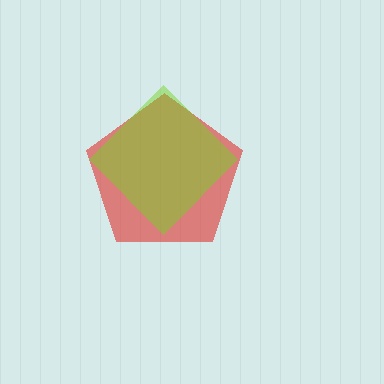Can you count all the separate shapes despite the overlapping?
Yes, there are 2 separate shapes.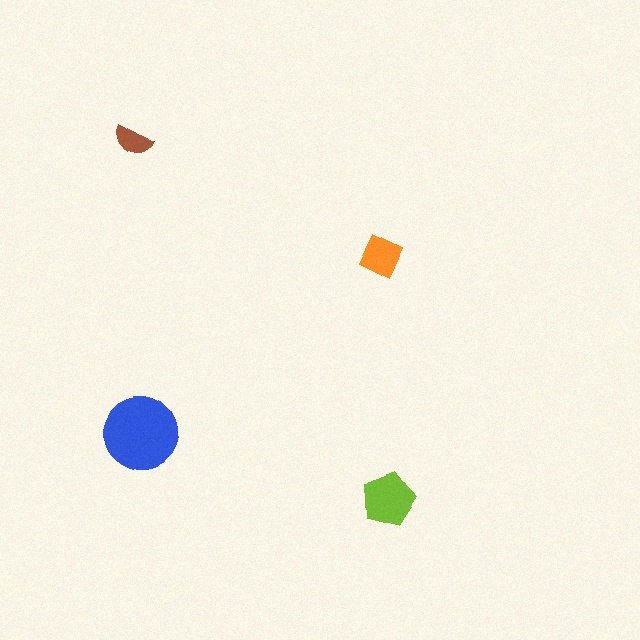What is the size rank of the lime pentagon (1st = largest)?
2nd.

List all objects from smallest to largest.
The brown semicircle, the orange diamond, the lime pentagon, the blue circle.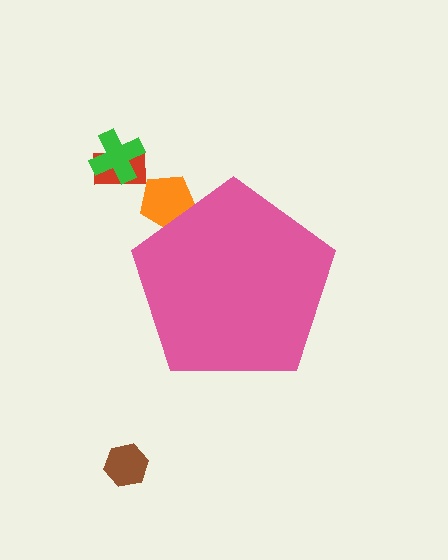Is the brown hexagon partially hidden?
No, the brown hexagon is fully visible.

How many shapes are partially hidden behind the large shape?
1 shape is partially hidden.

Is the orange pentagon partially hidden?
Yes, the orange pentagon is partially hidden behind the pink pentagon.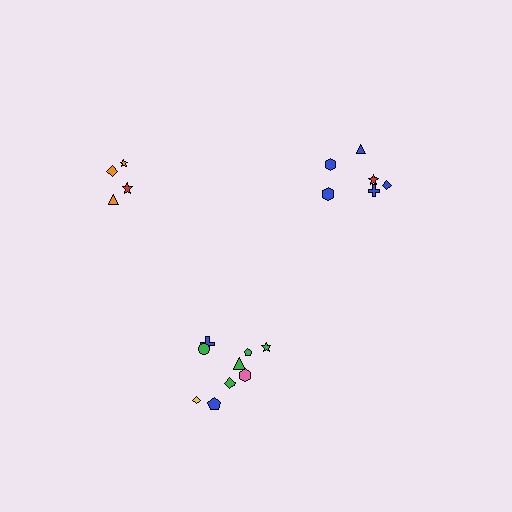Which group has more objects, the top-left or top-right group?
The top-right group.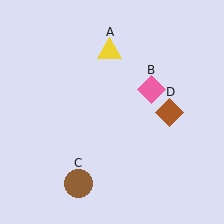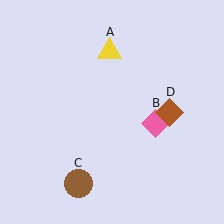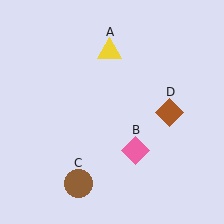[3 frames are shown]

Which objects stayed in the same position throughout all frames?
Yellow triangle (object A) and brown circle (object C) and brown diamond (object D) remained stationary.